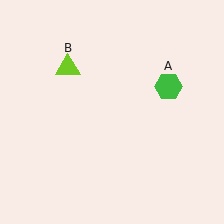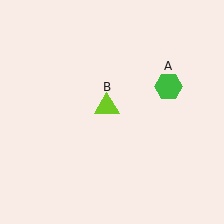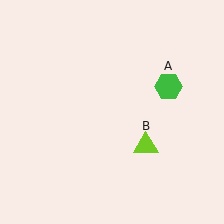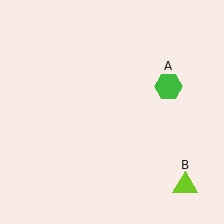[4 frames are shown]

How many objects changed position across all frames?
1 object changed position: lime triangle (object B).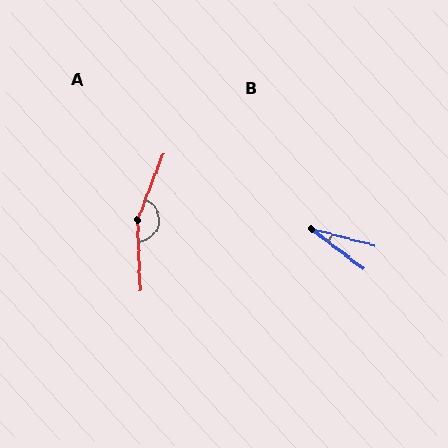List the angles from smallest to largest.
B (23°), A (157°).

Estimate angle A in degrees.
Approximately 157 degrees.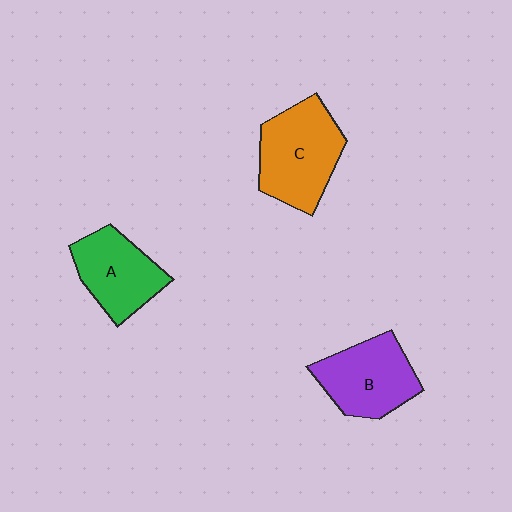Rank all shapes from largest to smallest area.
From largest to smallest: C (orange), B (purple), A (green).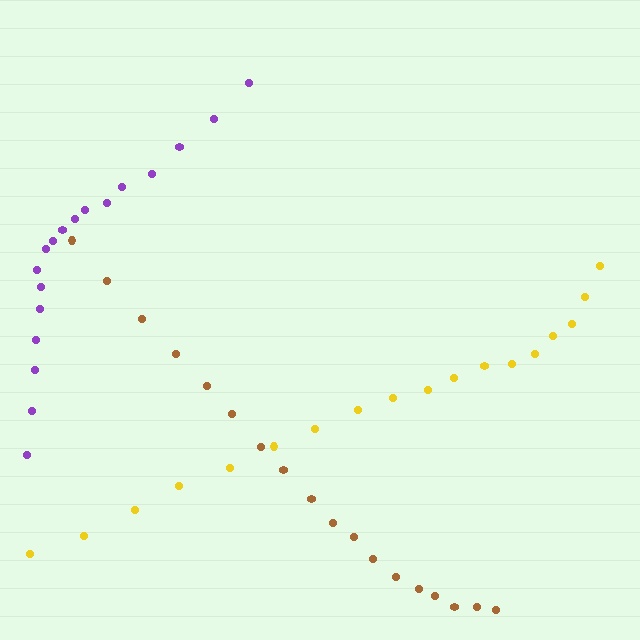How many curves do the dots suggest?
There are 3 distinct paths.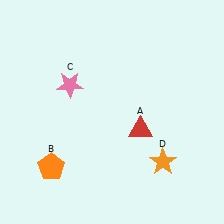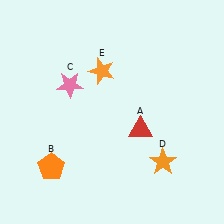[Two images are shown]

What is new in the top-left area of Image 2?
An orange star (E) was added in the top-left area of Image 2.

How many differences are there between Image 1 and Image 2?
There is 1 difference between the two images.